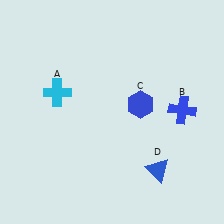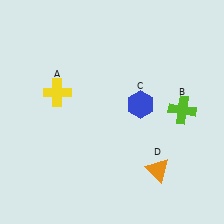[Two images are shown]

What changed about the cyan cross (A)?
In Image 1, A is cyan. In Image 2, it changed to yellow.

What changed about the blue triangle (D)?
In Image 1, D is blue. In Image 2, it changed to orange.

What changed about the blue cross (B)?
In Image 1, B is blue. In Image 2, it changed to lime.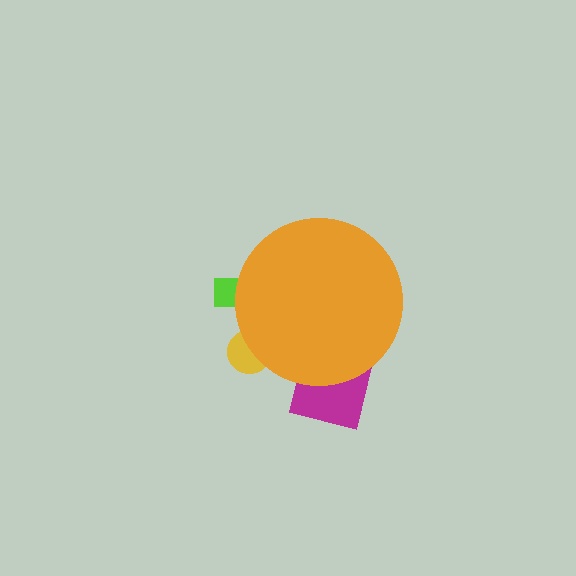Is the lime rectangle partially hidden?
Yes, the lime rectangle is partially hidden behind the orange circle.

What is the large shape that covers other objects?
An orange circle.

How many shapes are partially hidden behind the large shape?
3 shapes are partially hidden.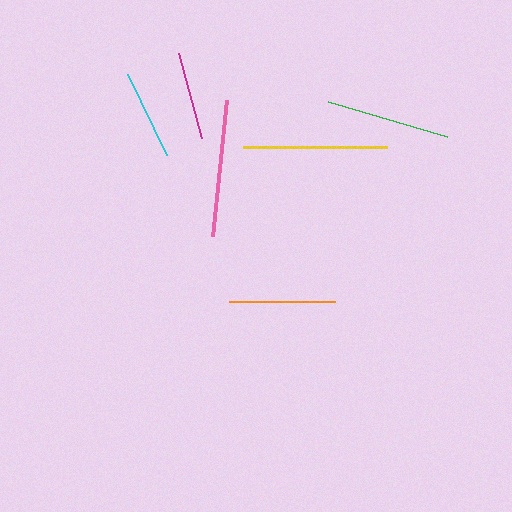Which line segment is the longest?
The yellow line is the longest at approximately 145 pixels.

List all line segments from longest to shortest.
From longest to shortest: yellow, pink, green, orange, cyan, magenta.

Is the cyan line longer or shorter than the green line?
The green line is longer than the cyan line.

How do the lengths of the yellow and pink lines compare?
The yellow and pink lines are approximately the same length.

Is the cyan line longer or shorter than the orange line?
The orange line is longer than the cyan line.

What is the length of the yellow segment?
The yellow segment is approximately 145 pixels long.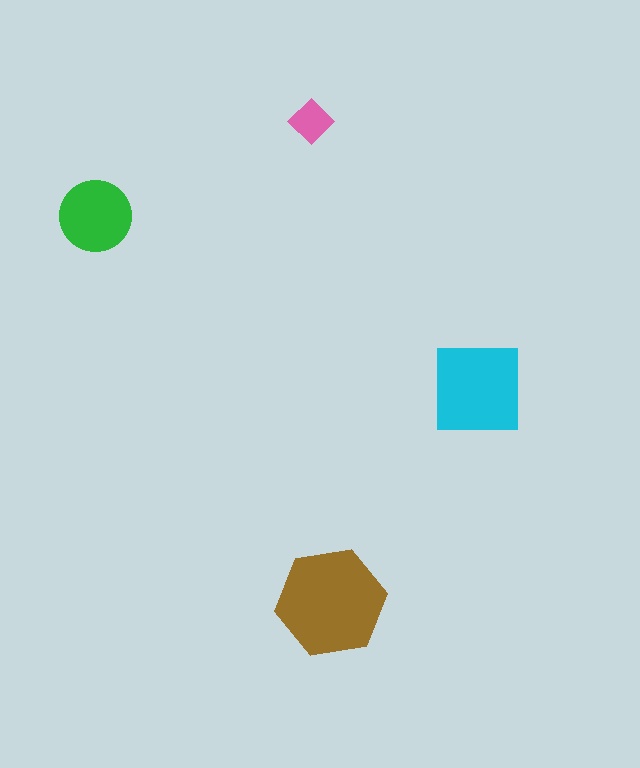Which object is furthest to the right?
The cyan square is rightmost.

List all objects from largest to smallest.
The brown hexagon, the cyan square, the green circle, the pink diamond.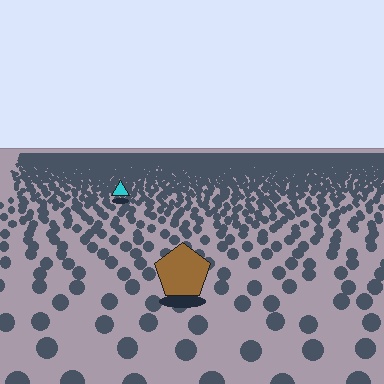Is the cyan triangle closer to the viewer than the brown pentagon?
No. The brown pentagon is closer — you can tell from the texture gradient: the ground texture is coarser near it.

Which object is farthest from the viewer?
The cyan triangle is farthest from the viewer. It appears smaller and the ground texture around it is denser.